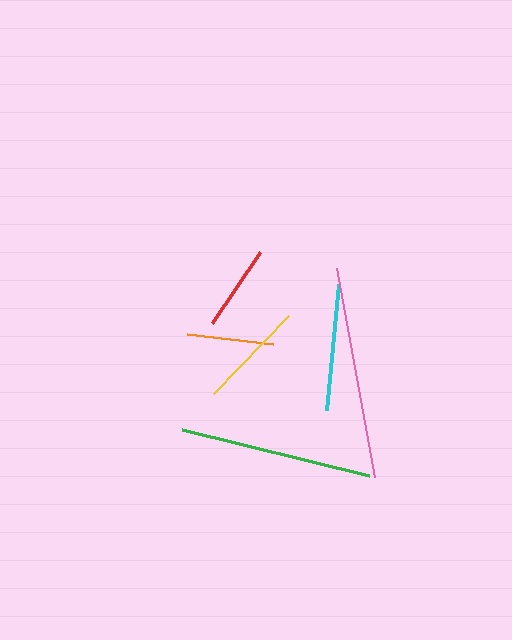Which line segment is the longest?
The pink line is the longest at approximately 212 pixels.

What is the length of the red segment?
The red segment is approximately 86 pixels long.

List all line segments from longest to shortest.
From longest to shortest: pink, green, cyan, yellow, orange, red.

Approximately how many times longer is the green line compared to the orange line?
The green line is approximately 2.2 times the length of the orange line.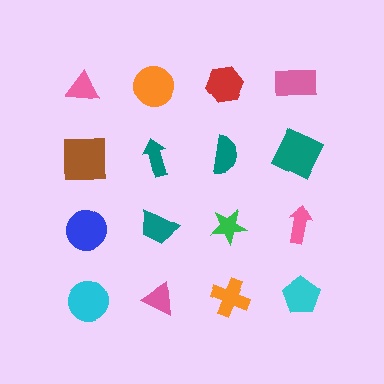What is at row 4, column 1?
A cyan circle.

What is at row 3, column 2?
A teal trapezoid.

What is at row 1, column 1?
A pink triangle.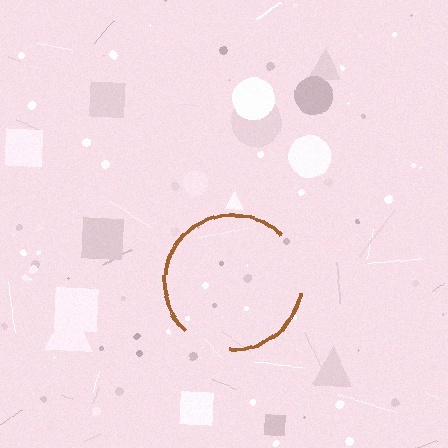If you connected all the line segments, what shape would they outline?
They would outline a circle.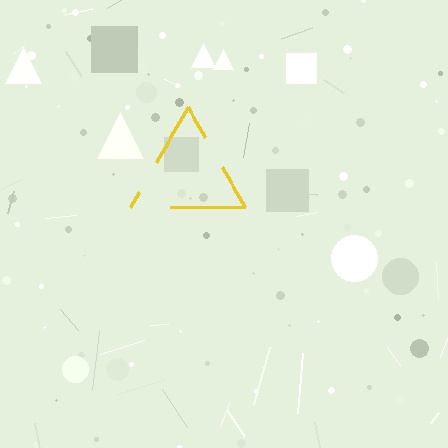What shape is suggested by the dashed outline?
The dashed outline suggests a triangle.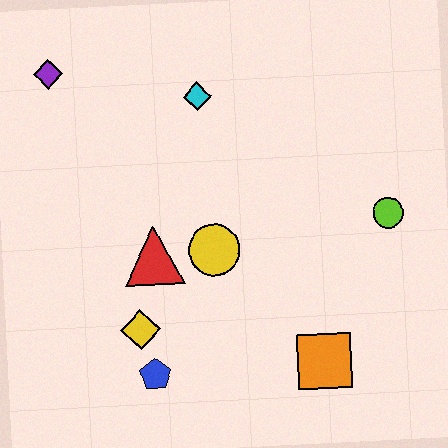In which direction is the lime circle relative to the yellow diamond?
The lime circle is to the right of the yellow diamond.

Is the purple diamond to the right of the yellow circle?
No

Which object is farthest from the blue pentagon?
The purple diamond is farthest from the blue pentagon.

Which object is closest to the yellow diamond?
The blue pentagon is closest to the yellow diamond.